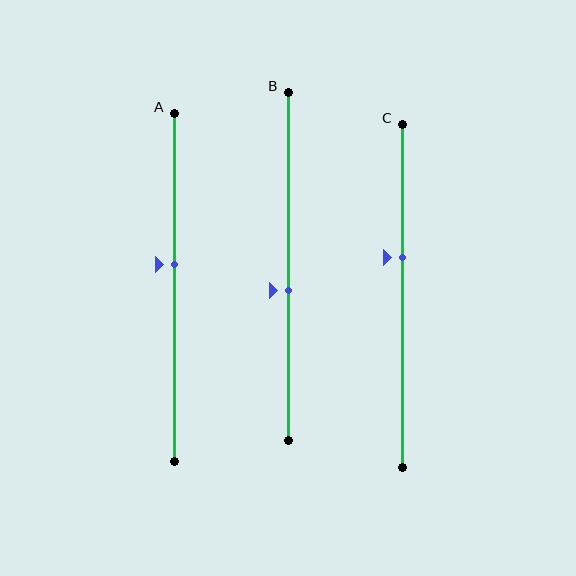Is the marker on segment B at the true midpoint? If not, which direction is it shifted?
No, the marker on segment B is shifted downward by about 7% of the segment length.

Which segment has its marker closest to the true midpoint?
Segment A has its marker closest to the true midpoint.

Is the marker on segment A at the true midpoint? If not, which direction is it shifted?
No, the marker on segment A is shifted upward by about 7% of the segment length.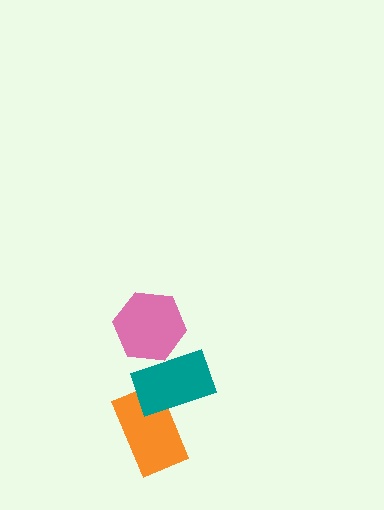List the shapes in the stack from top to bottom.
From top to bottom: the pink hexagon, the teal rectangle, the orange rectangle.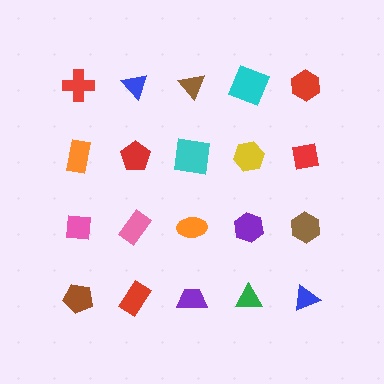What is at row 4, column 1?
A brown pentagon.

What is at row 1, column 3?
A brown triangle.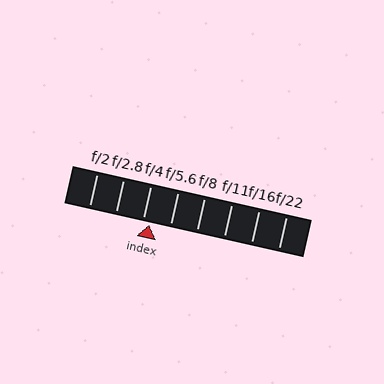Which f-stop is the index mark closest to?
The index mark is closest to f/4.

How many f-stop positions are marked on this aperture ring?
There are 8 f-stop positions marked.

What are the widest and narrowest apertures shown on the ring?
The widest aperture shown is f/2 and the narrowest is f/22.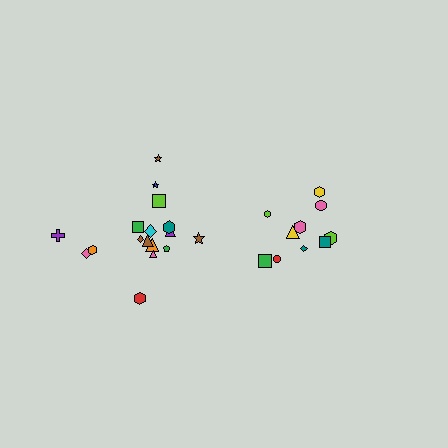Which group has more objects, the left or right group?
The left group.